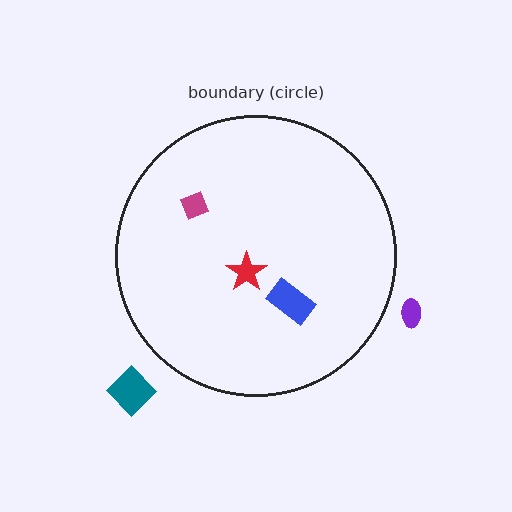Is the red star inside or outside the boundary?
Inside.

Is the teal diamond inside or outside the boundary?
Outside.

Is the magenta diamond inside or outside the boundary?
Inside.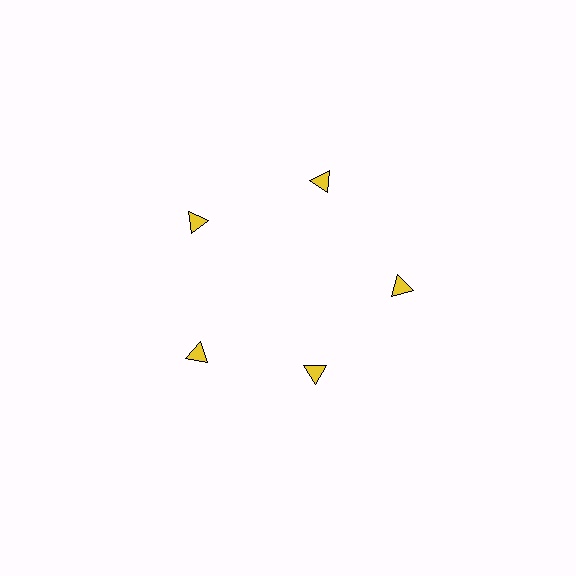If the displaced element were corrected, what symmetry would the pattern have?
It would have 5-fold rotational symmetry — the pattern would map onto itself every 72 degrees.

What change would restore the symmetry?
The symmetry would be restored by moving it outward, back onto the ring so that all 5 triangles sit at equal angles and equal distance from the center.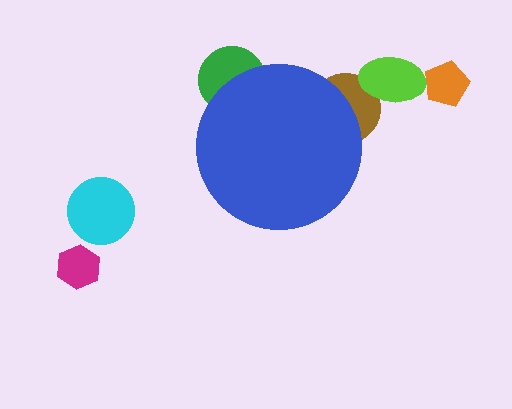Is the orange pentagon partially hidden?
No, the orange pentagon is fully visible.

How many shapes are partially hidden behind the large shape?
2 shapes are partially hidden.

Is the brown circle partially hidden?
Yes, the brown circle is partially hidden behind the blue circle.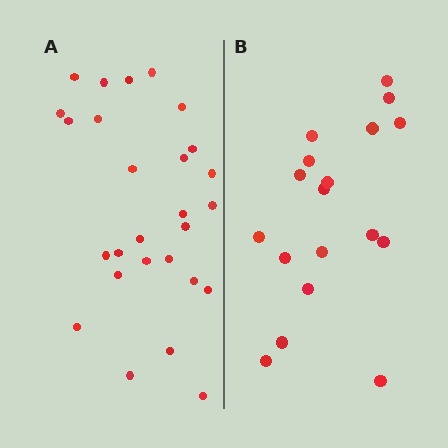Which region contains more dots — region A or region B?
Region A (the left region) has more dots.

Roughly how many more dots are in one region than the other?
Region A has roughly 8 or so more dots than region B.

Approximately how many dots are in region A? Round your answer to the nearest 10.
About 30 dots. (The exact count is 27, which rounds to 30.)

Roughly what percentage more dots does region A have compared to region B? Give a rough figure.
About 50% more.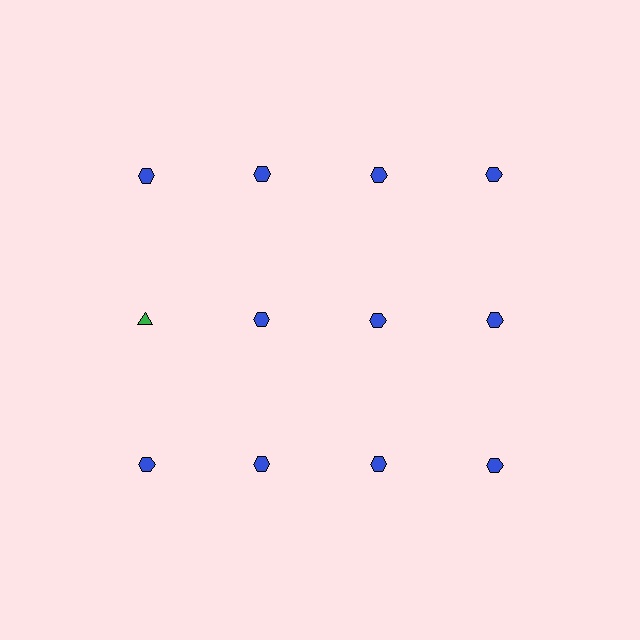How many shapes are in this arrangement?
There are 12 shapes arranged in a grid pattern.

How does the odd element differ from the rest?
It differs in both color (green instead of blue) and shape (triangle instead of hexagon).